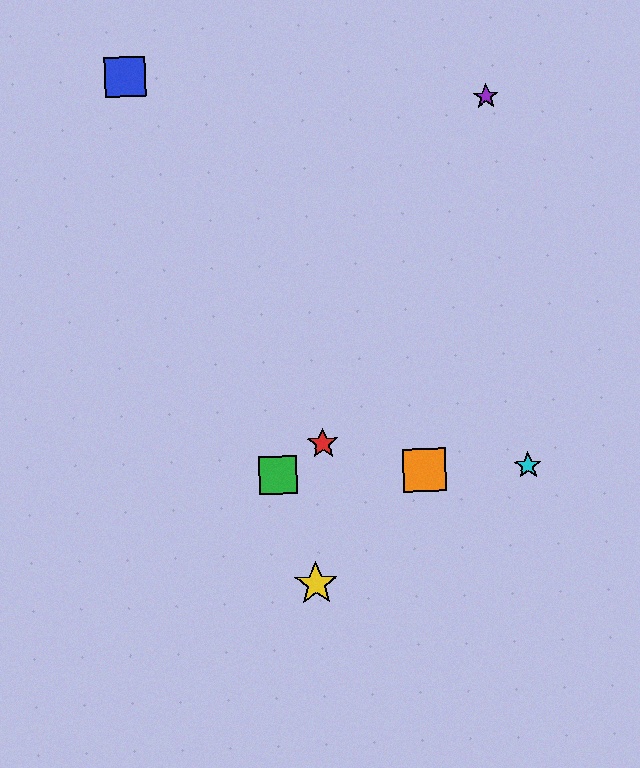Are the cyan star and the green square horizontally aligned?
Yes, both are at y≈466.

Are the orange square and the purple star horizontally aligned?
No, the orange square is at y≈470 and the purple star is at y≈97.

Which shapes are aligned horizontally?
The green square, the orange square, the cyan star are aligned horizontally.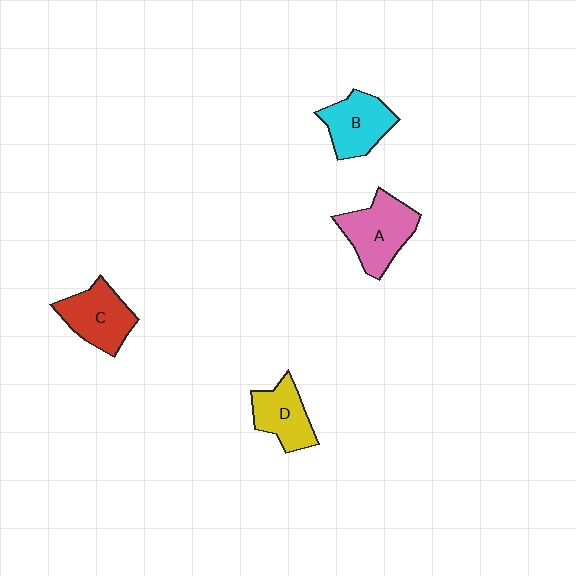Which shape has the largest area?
Shape A (pink).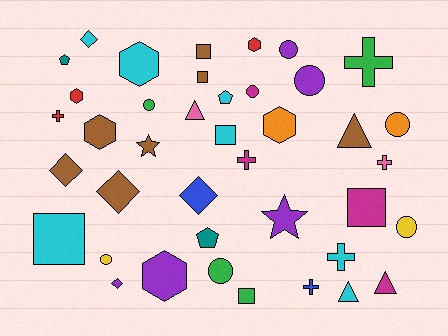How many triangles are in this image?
There are 4 triangles.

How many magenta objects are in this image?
There are 4 magenta objects.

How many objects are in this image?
There are 40 objects.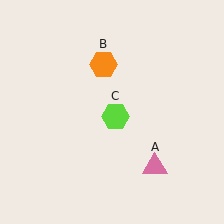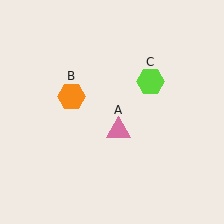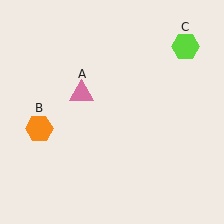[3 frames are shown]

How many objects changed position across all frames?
3 objects changed position: pink triangle (object A), orange hexagon (object B), lime hexagon (object C).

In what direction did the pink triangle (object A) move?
The pink triangle (object A) moved up and to the left.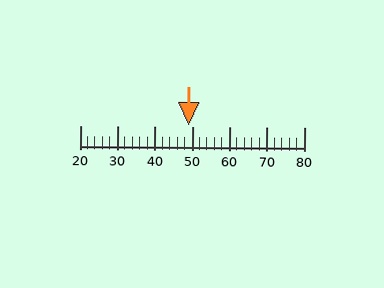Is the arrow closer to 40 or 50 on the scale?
The arrow is closer to 50.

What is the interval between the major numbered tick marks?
The major tick marks are spaced 10 units apart.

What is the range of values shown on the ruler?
The ruler shows values from 20 to 80.